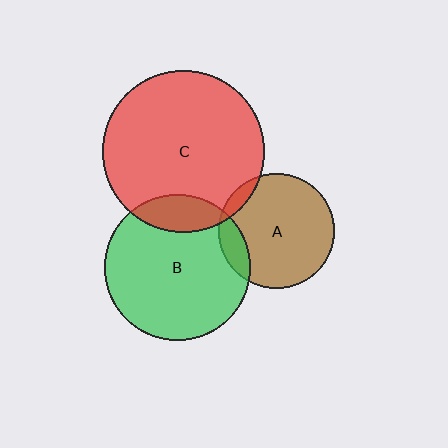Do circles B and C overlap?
Yes.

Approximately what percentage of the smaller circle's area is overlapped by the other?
Approximately 15%.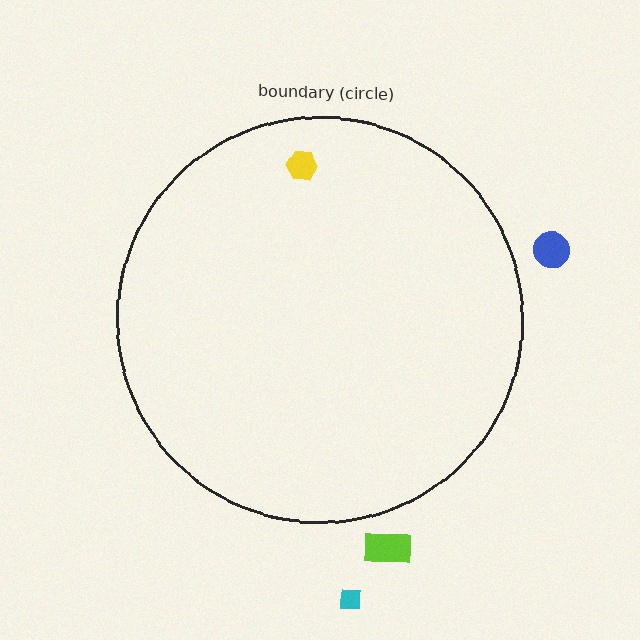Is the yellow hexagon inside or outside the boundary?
Inside.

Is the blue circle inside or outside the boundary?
Outside.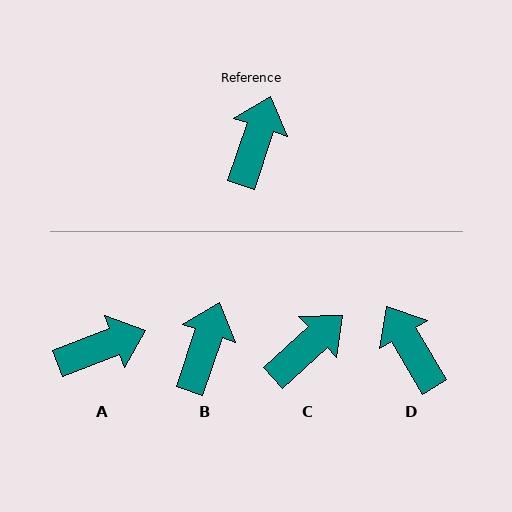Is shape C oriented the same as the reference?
No, it is off by about 29 degrees.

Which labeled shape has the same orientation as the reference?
B.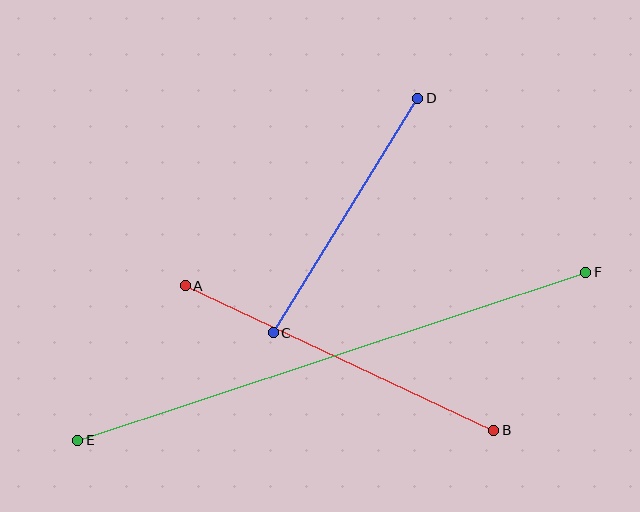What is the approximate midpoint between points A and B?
The midpoint is at approximately (339, 358) pixels.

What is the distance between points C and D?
The distance is approximately 276 pixels.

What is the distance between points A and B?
The distance is approximately 341 pixels.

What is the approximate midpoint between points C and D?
The midpoint is at approximately (345, 216) pixels.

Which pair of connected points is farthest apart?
Points E and F are farthest apart.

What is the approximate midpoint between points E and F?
The midpoint is at approximately (332, 356) pixels.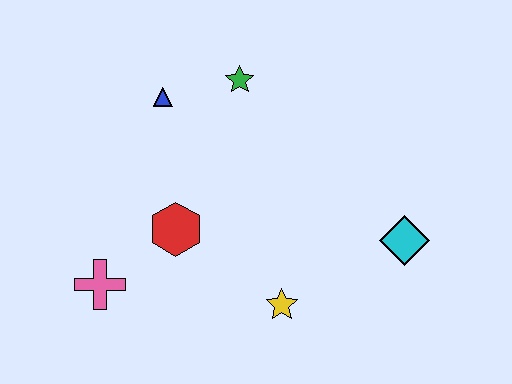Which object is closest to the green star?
The blue triangle is closest to the green star.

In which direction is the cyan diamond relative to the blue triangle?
The cyan diamond is to the right of the blue triangle.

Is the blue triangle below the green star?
Yes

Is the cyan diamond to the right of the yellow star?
Yes